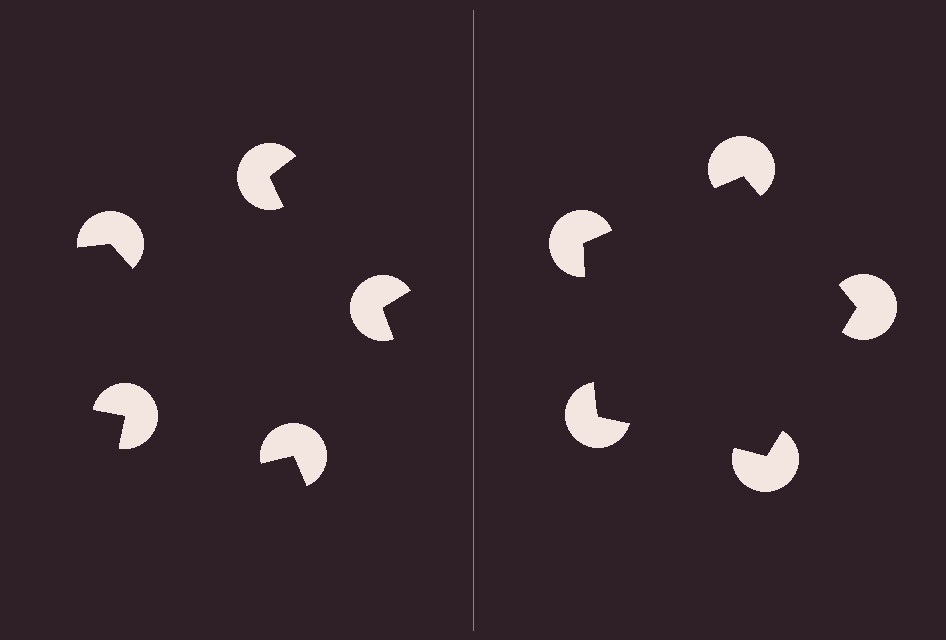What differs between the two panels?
The pac-man discs are positioned identically on both sides; only the wedge orientations differ. On the right they align to a pentagon; on the left they are misaligned.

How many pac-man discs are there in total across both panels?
10 — 5 on each side.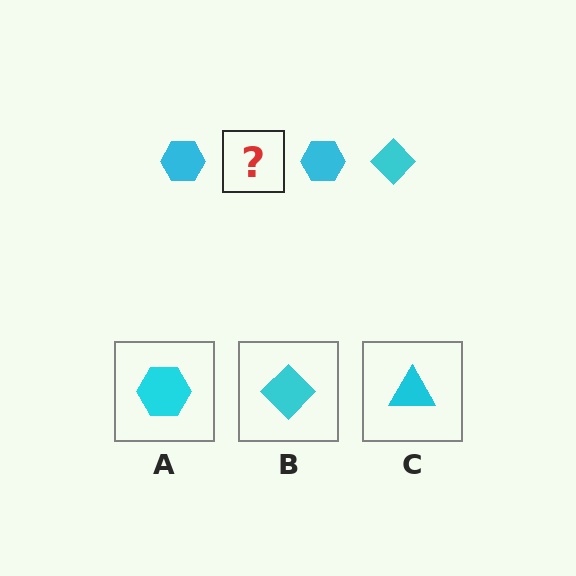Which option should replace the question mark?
Option B.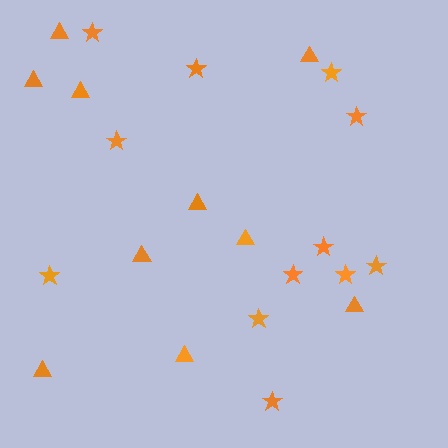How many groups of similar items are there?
There are 2 groups: one group of stars (12) and one group of triangles (10).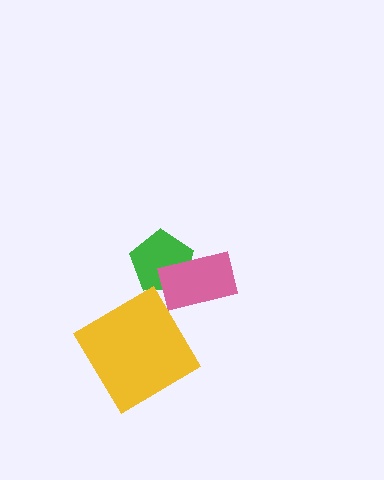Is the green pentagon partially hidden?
Yes, it is partially covered by another shape.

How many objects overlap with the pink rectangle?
1 object overlaps with the pink rectangle.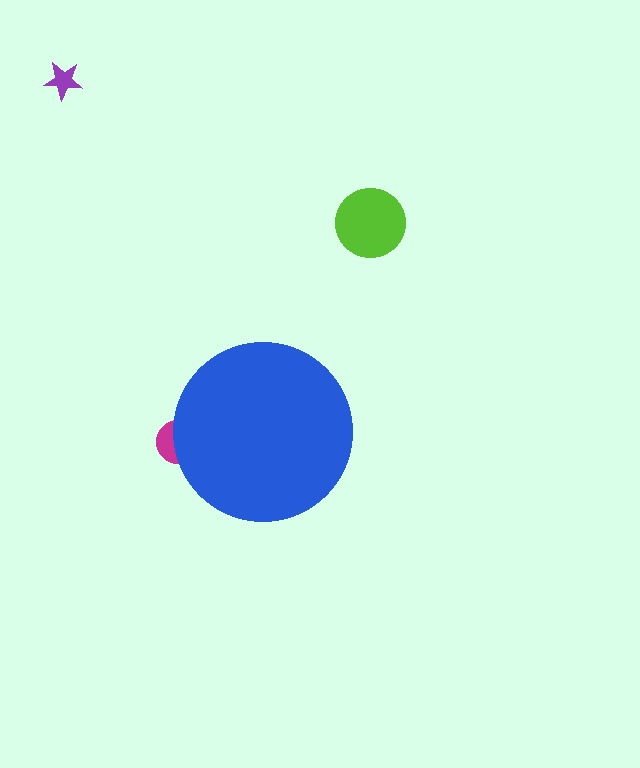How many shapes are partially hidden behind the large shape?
1 shape is partially hidden.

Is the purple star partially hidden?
No, the purple star is fully visible.